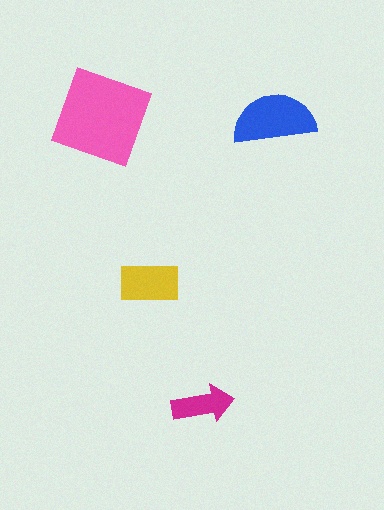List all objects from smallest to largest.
The magenta arrow, the yellow rectangle, the blue semicircle, the pink diamond.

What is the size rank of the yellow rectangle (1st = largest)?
3rd.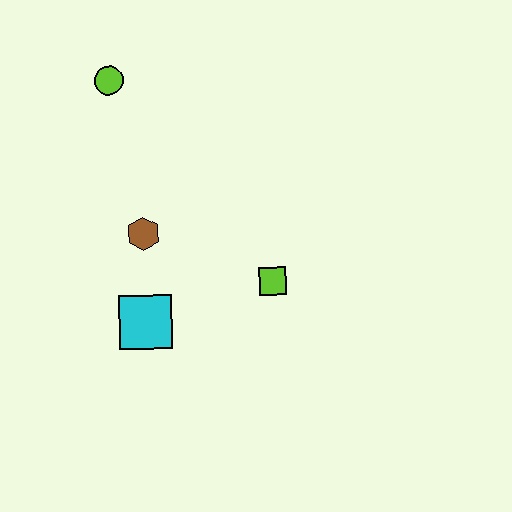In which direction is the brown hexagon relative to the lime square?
The brown hexagon is to the left of the lime square.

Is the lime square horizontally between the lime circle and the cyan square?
No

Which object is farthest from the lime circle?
The lime square is farthest from the lime circle.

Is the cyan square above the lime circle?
No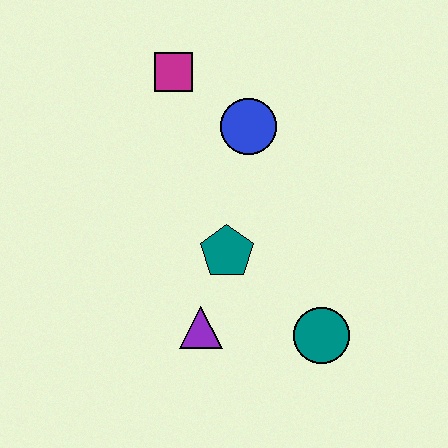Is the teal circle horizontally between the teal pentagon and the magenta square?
No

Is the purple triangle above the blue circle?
No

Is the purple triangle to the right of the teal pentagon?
No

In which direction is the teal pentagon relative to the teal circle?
The teal pentagon is to the left of the teal circle.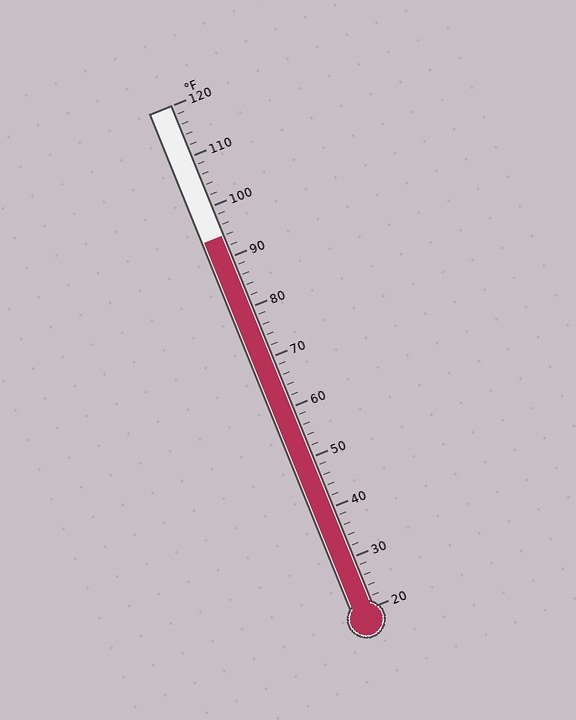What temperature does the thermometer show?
The thermometer shows approximately 94°F.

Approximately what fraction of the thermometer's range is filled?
The thermometer is filled to approximately 75% of its range.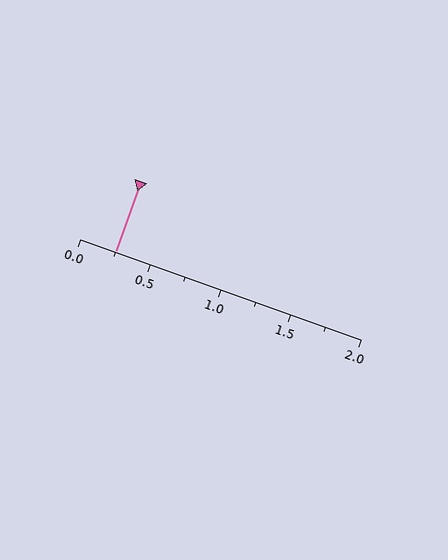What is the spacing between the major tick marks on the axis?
The major ticks are spaced 0.5 apart.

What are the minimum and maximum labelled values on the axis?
The axis runs from 0.0 to 2.0.